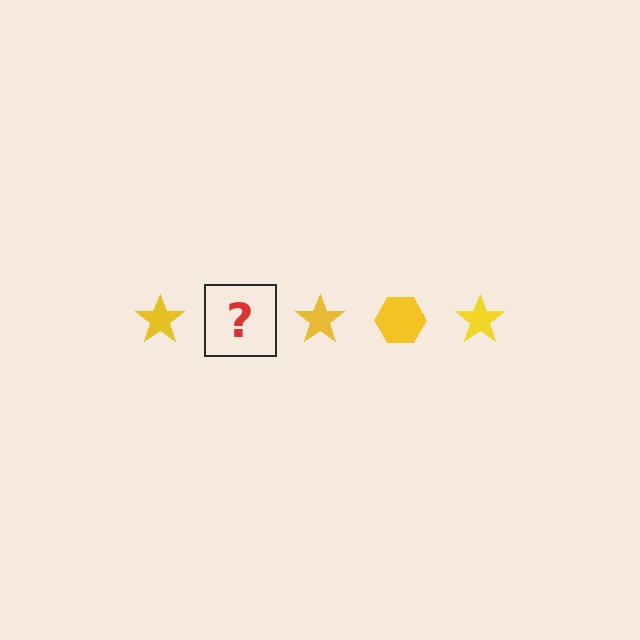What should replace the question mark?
The question mark should be replaced with a yellow hexagon.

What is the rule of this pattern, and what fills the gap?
The rule is that the pattern cycles through star, hexagon shapes in yellow. The gap should be filled with a yellow hexagon.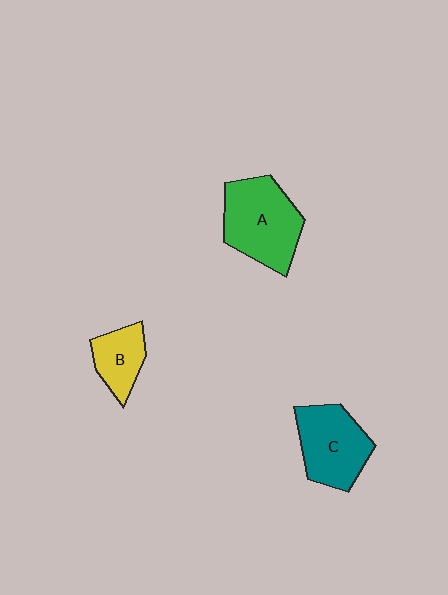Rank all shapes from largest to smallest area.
From largest to smallest: A (green), C (teal), B (yellow).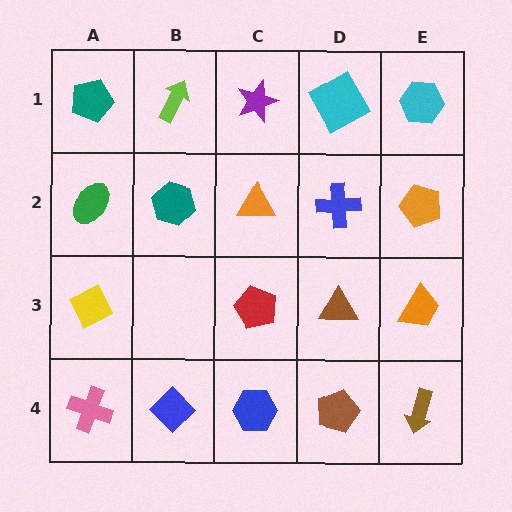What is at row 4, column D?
A brown pentagon.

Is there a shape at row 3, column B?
No, that cell is empty.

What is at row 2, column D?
A blue cross.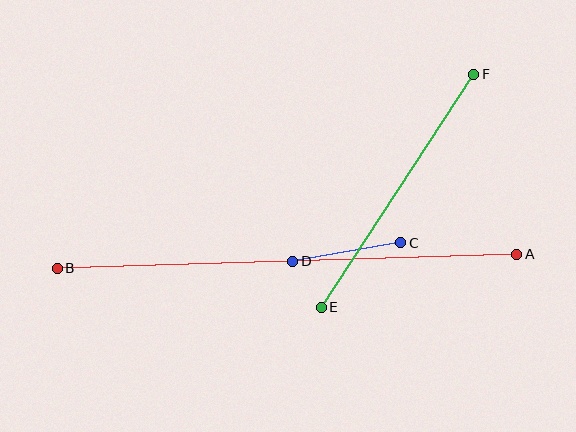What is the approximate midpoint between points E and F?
The midpoint is at approximately (398, 191) pixels.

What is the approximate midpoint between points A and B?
The midpoint is at approximately (287, 261) pixels.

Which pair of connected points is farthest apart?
Points A and B are farthest apart.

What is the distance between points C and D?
The distance is approximately 110 pixels.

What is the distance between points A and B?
The distance is approximately 460 pixels.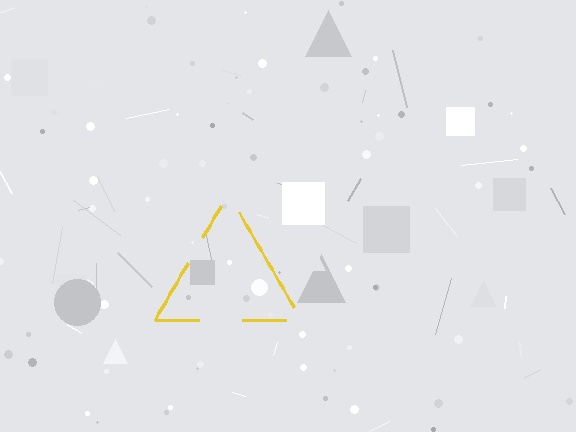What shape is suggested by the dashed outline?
The dashed outline suggests a triangle.